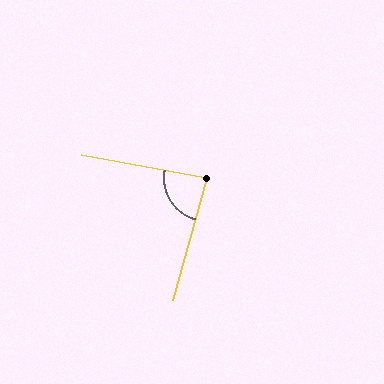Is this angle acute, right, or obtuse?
It is acute.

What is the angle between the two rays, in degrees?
Approximately 85 degrees.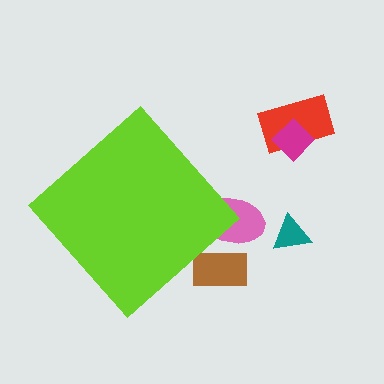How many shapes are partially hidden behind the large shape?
2 shapes are partially hidden.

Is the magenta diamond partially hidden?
No, the magenta diamond is fully visible.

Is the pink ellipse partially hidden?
Yes, the pink ellipse is partially hidden behind the lime diamond.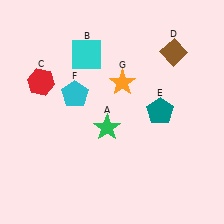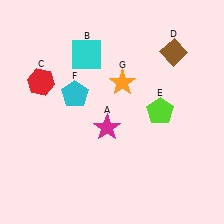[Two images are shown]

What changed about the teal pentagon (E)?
In Image 1, E is teal. In Image 2, it changed to lime.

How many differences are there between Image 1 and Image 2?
There are 2 differences between the two images.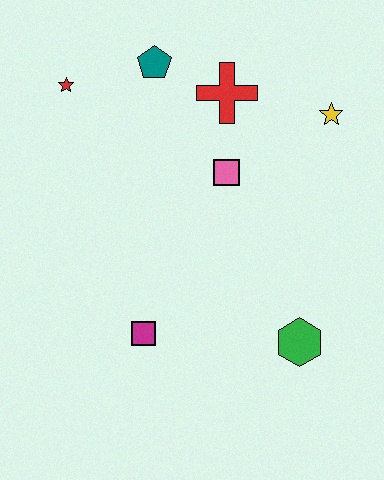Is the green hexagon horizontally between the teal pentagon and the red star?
No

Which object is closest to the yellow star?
The red cross is closest to the yellow star.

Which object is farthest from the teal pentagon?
The green hexagon is farthest from the teal pentagon.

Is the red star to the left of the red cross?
Yes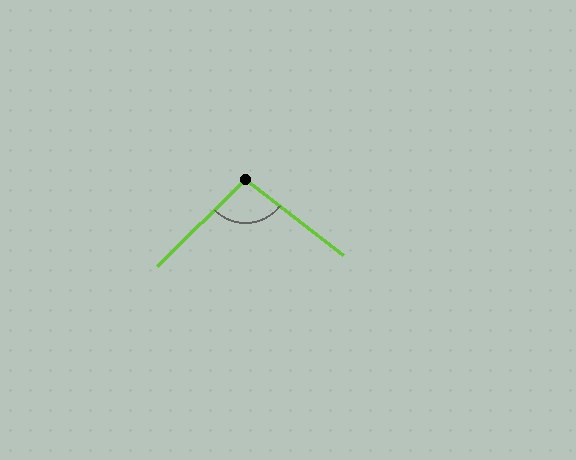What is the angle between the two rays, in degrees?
Approximately 97 degrees.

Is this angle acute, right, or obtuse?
It is obtuse.